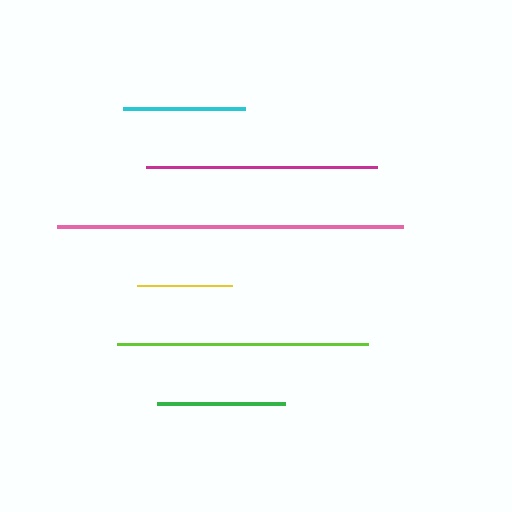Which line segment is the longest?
The pink line is the longest at approximately 346 pixels.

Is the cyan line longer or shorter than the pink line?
The pink line is longer than the cyan line.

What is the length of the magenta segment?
The magenta segment is approximately 231 pixels long.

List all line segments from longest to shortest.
From longest to shortest: pink, lime, magenta, green, cyan, yellow.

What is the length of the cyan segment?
The cyan segment is approximately 122 pixels long.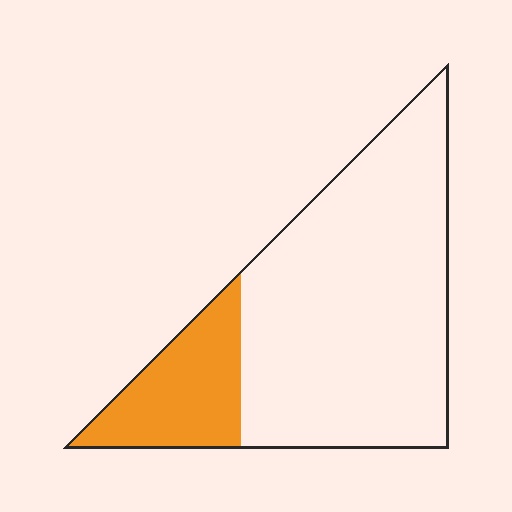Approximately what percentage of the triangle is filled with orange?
Approximately 20%.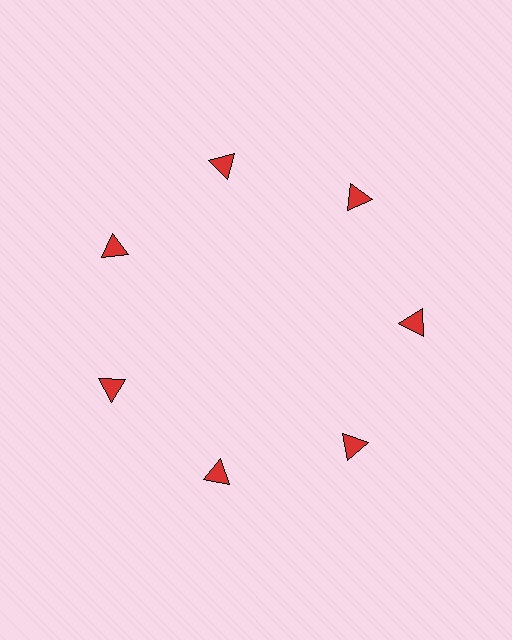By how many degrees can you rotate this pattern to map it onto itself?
The pattern maps onto itself every 51 degrees of rotation.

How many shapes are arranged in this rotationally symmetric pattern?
There are 7 shapes, arranged in 7 groups of 1.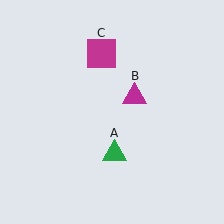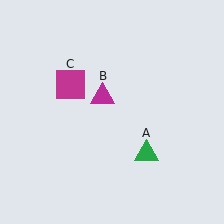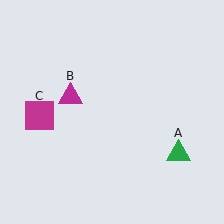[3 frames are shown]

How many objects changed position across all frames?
3 objects changed position: green triangle (object A), magenta triangle (object B), magenta square (object C).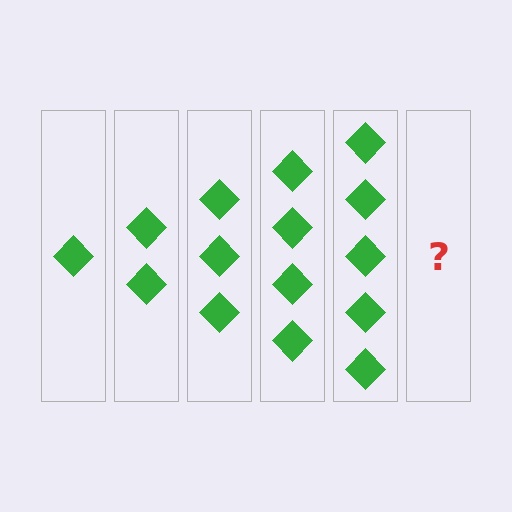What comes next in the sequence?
The next element should be 6 diamonds.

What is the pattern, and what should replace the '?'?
The pattern is that each step adds one more diamond. The '?' should be 6 diamonds.